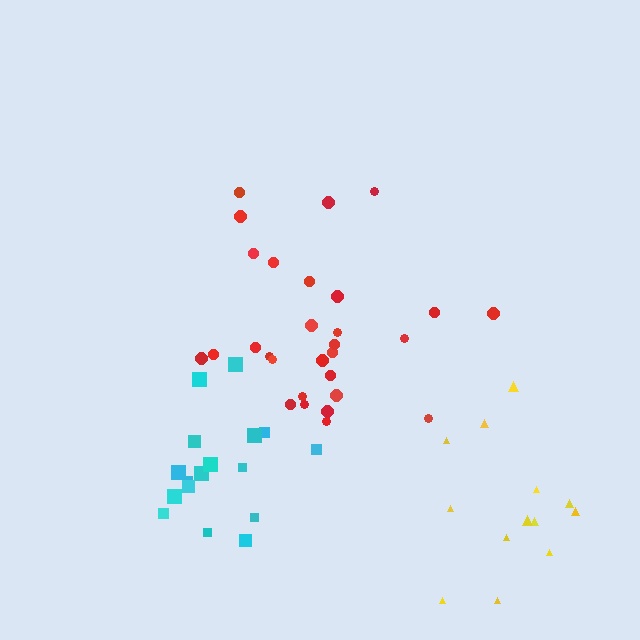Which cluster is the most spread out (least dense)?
Yellow.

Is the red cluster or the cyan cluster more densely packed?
Red.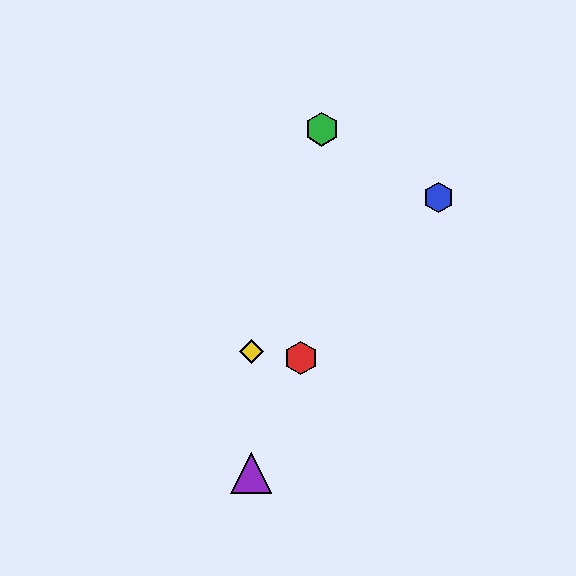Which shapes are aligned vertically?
The yellow diamond, the purple triangle are aligned vertically.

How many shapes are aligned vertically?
2 shapes (the yellow diamond, the purple triangle) are aligned vertically.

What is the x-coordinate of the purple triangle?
The purple triangle is at x≈251.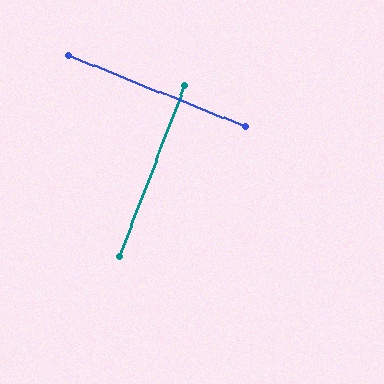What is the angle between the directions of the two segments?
Approximately 89 degrees.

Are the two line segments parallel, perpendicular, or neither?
Perpendicular — they meet at approximately 89°.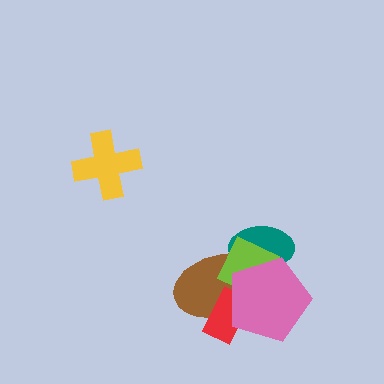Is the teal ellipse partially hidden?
Yes, it is partially covered by another shape.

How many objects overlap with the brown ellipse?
4 objects overlap with the brown ellipse.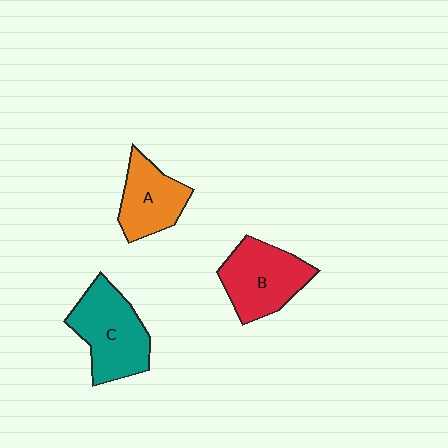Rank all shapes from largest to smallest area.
From largest to smallest: C (teal), B (red), A (orange).